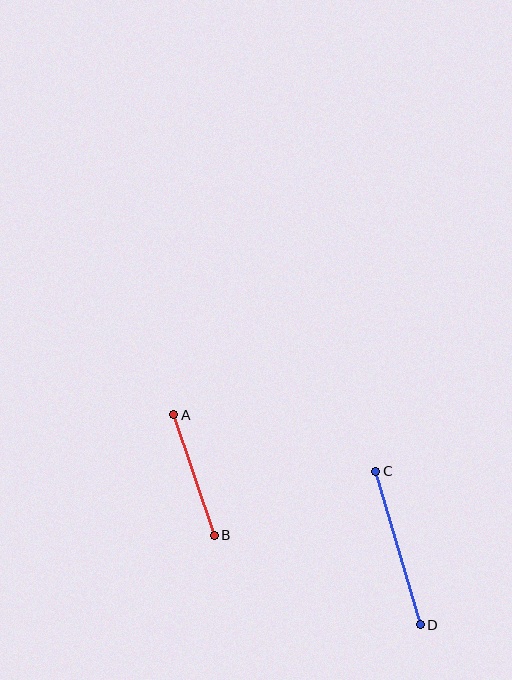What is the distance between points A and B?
The distance is approximately 127 pixels.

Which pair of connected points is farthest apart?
Points C and D are farthest apart.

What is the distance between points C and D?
The distance is approximately 160 pixels.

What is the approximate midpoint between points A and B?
The midpoint is at approximately (194, 475) pixels.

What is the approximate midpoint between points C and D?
The midpoint is at approximately (398, 548) pixels.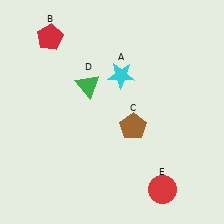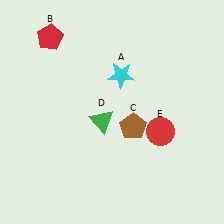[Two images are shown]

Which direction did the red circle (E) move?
The red circle (E) moved up.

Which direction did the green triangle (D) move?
The green triangle (D) moved down.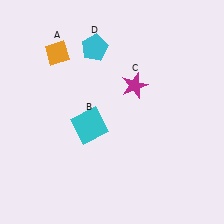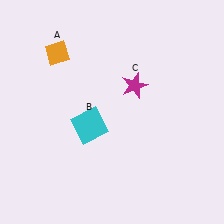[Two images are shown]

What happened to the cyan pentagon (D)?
The cyan pentagon (D) was removed in Image 2. It was in the top-left area of Image 1.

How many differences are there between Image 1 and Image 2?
There is 1 difference between the two images.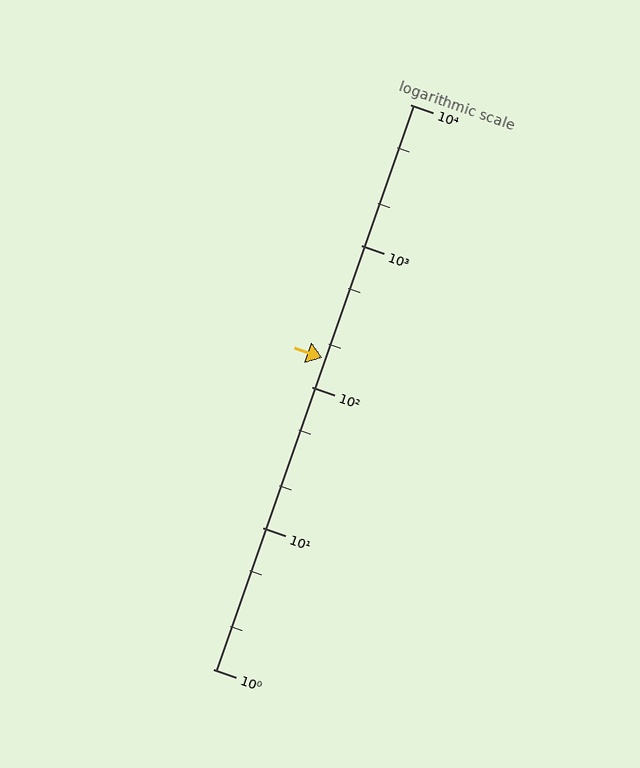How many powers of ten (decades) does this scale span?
The scale spans 4 decades, from 1 to 10000.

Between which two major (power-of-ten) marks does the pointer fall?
The pointer is between 100 and 1000.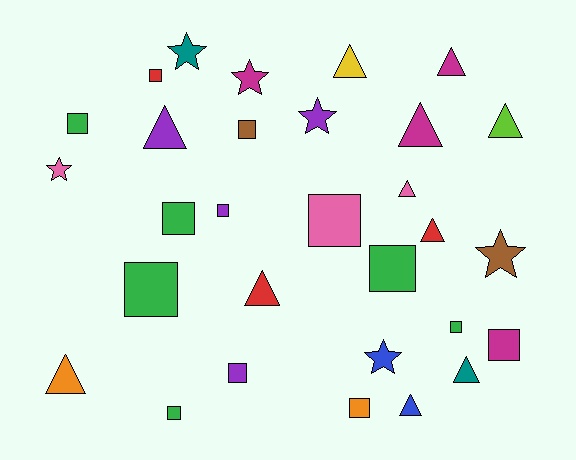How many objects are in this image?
There are 30 objects.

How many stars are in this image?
There are 6 stars.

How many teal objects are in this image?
There are 2 teal objects.